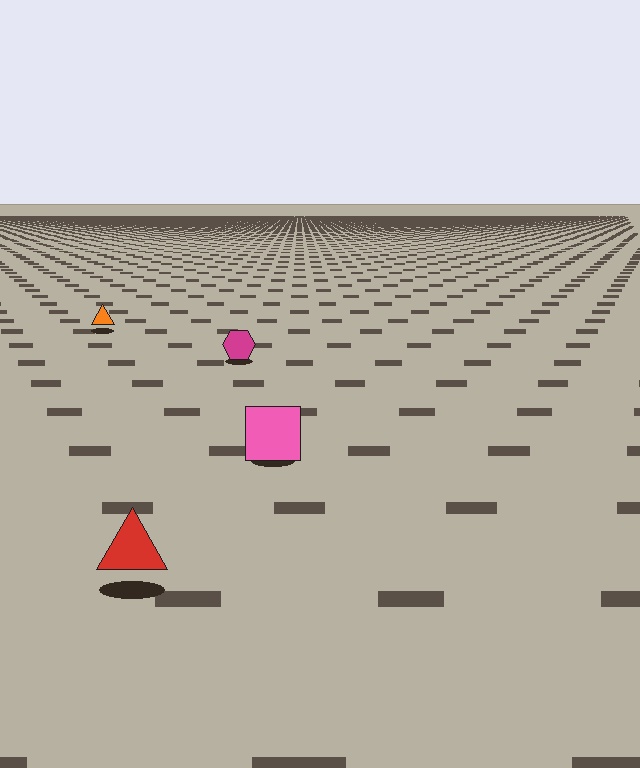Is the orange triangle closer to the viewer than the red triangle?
No. The red triangle is closer — you can tell from the texture gradient: the ground texture is coarser near it.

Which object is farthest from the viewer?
The orange triangle is farthest from the viewer. It appears smaller and the ground texture around it is denser.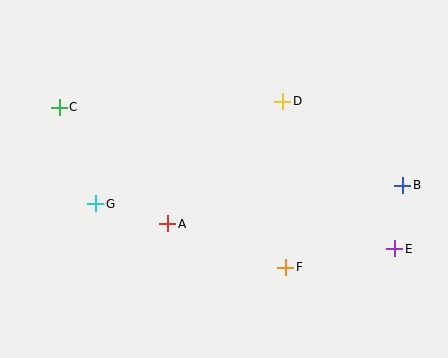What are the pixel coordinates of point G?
Point G is at (96, 204).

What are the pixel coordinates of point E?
Point E is at (395, 249).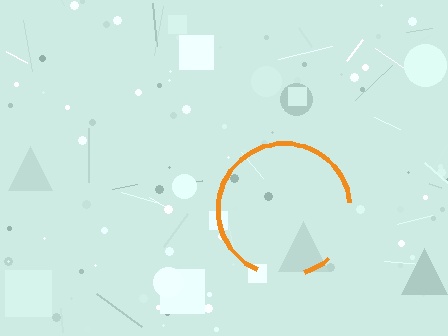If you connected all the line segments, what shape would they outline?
They would outline a circle.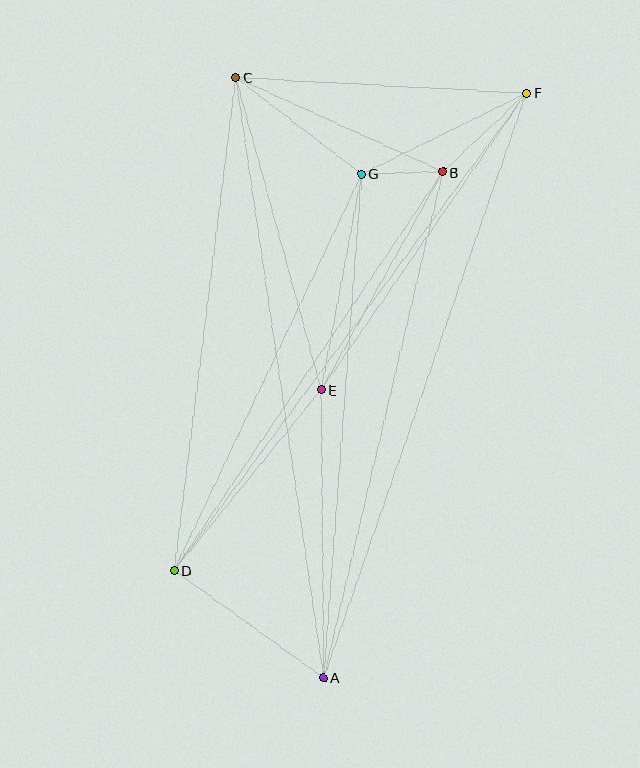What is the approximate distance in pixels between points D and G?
The distance between D and G is approximately 438 pixels.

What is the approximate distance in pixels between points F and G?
The distance between F and G is approximately 184 pixels.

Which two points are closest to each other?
Points B and G are closest to each other.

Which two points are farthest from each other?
Points A and F are farthest from each other.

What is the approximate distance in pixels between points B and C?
The distance between B and C is approximately 227 pixels.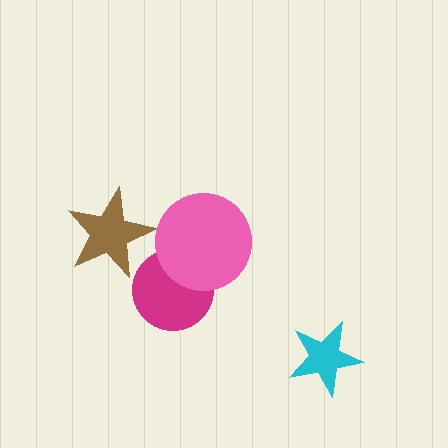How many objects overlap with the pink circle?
1 object overlaps with the pink circle.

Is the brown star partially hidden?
No, no other shape covers it.